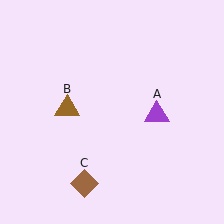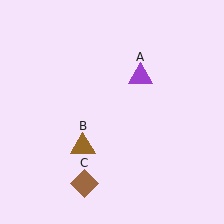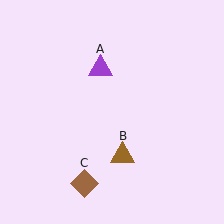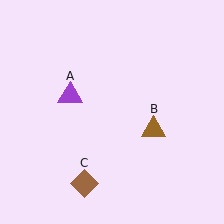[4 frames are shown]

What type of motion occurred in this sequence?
The purple triangle (object A), brown triangle (object B) rotated counterclockwise around the center of the scene.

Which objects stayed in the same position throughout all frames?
Brown diamond (object C) remained stationary.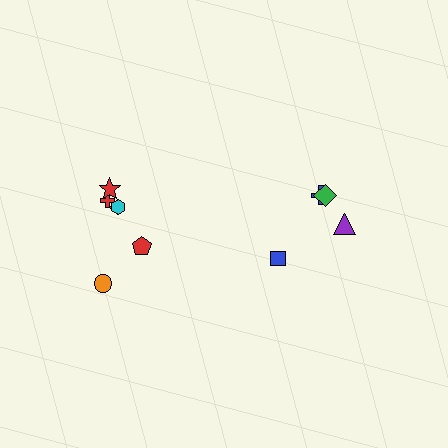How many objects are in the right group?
There are 4 objects.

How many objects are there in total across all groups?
There are 10 objects.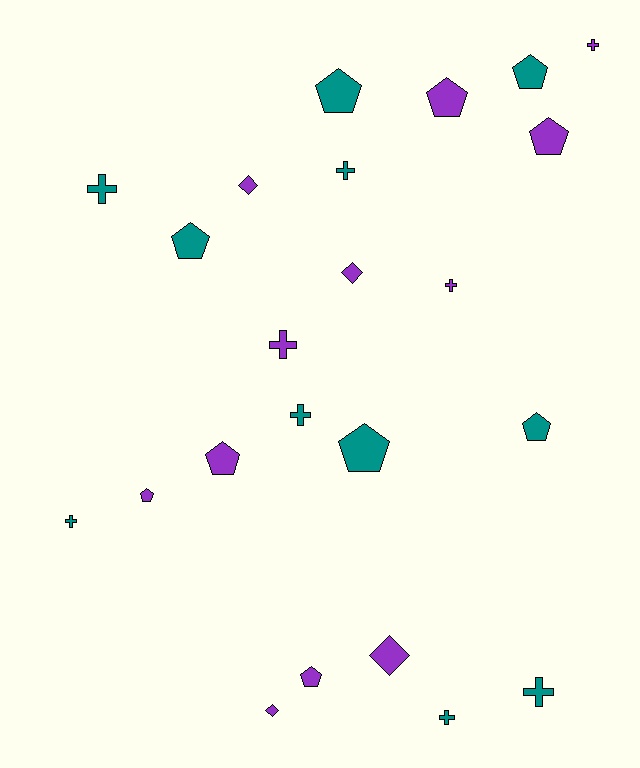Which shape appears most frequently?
Pentagon, with 10 objects.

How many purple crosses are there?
There are 3 purple crosses.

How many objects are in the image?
There are 23 objects.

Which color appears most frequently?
Purple, with 12 objects.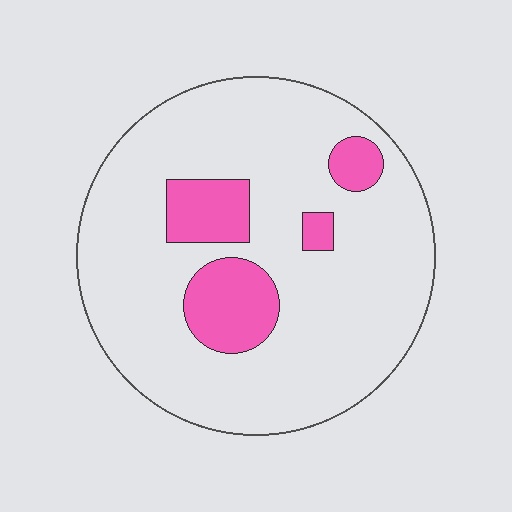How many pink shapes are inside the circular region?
4.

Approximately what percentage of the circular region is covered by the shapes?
Approximately 15%.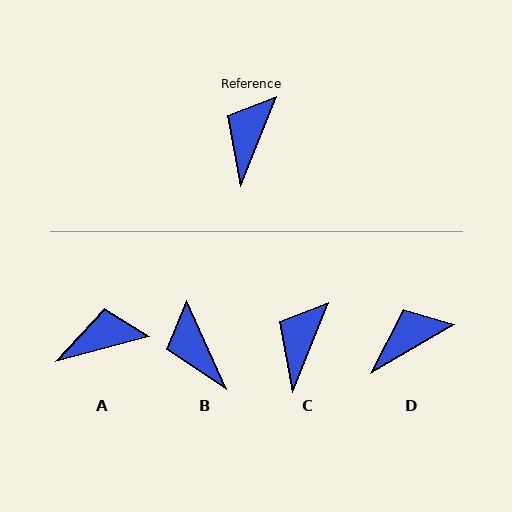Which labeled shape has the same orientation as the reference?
C.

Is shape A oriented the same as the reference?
No, it is off by about 53 degrees.